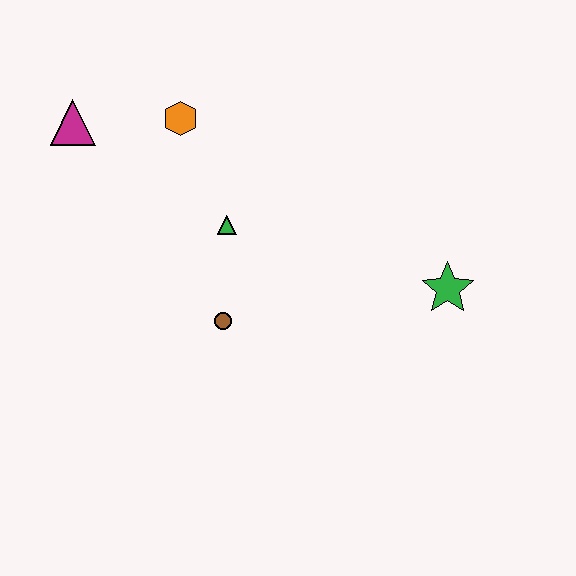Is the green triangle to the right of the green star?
No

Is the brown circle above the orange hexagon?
No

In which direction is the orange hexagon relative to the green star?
The orange hexagon is to the left of the green star.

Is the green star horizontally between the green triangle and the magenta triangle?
No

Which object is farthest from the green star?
The magenta triangle is farthest from the green star.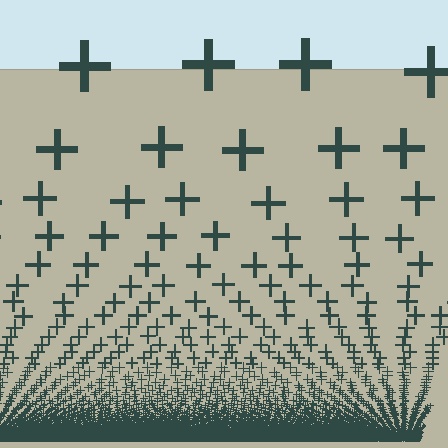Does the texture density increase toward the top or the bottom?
Density increases toward the bottom.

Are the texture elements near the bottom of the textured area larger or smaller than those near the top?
Smaller. The gradient is inverted — elements near the bottom are smaller and denser.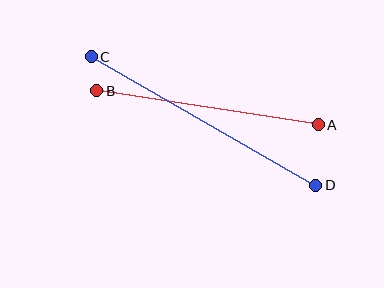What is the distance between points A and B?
The distance is approximately 224 pixels.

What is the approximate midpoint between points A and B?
The midpoint is at approximately (208, 108) pixels.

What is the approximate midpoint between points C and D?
The midpoint is at approximately (203, 121) pixels.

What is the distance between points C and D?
The distance is approximately 258 pixels.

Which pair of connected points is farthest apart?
Points C and D are farthest apart.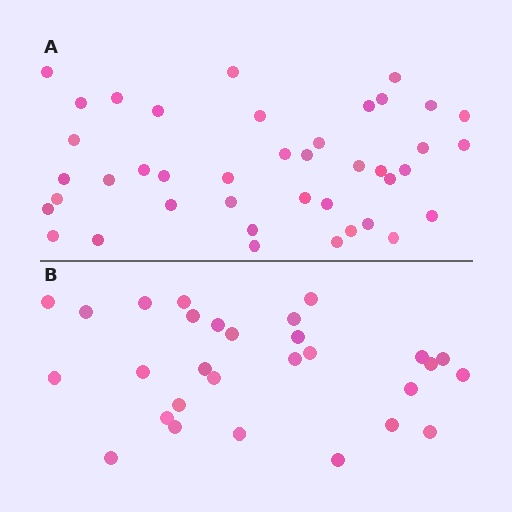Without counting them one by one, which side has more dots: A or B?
Region A (the top region) has more dots.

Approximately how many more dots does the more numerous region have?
Region A has roughly 12 or so more dots than region B.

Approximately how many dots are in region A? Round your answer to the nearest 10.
About 40 dots. (The exact count is 41, which rounds to 40.)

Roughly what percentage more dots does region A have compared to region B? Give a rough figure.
About 40% more.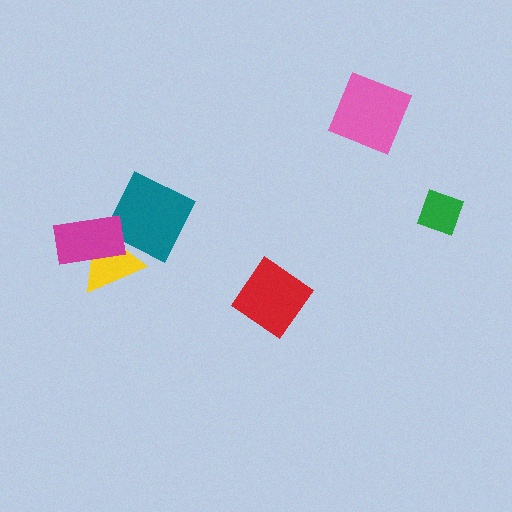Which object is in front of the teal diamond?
The magenta rectangle is in front of the teal diamond.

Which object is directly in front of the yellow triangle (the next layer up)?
The teal diamond is directly in front of the yellow triangle.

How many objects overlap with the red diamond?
0 objects overlap with the red diamond.